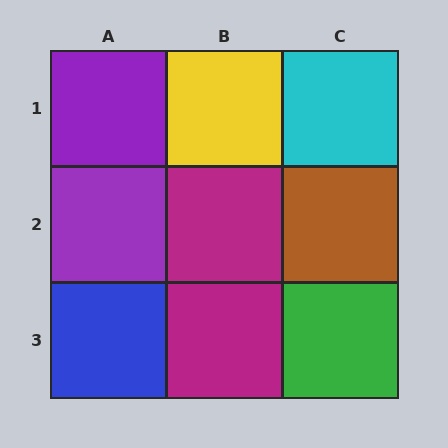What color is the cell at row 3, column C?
Green.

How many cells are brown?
1 cell is brown.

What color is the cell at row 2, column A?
Purple.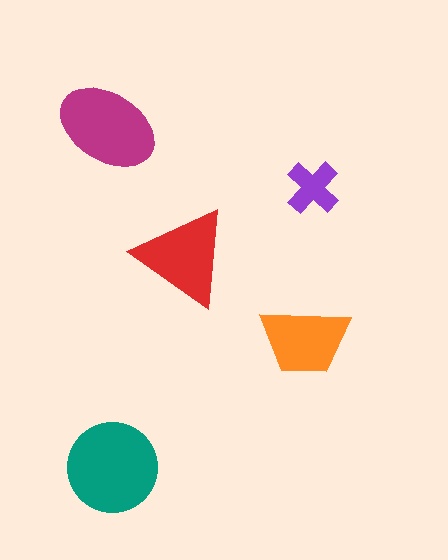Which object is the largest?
The teal circle.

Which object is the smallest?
The purple cross.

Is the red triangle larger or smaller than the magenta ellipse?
Smaller.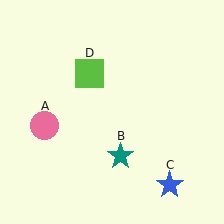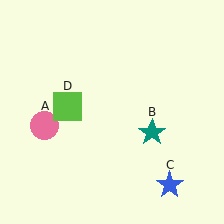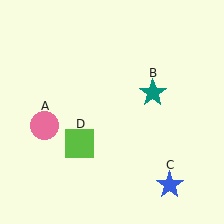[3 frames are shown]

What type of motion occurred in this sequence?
The teal star (object B), lime square (object D) rotated counterclockwise around the center of the scene.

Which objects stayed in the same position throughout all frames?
Pink circle (object A) and blue star (object C) remained stationary.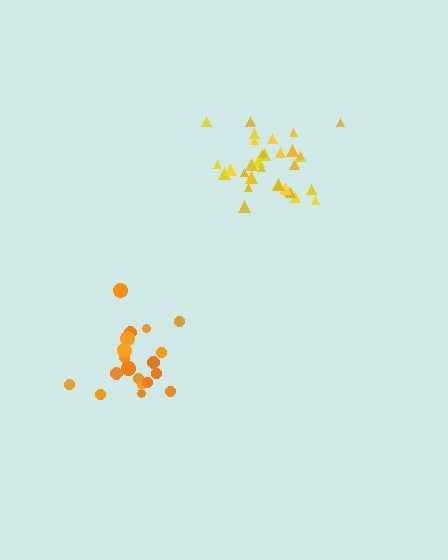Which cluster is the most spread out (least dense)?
Orange.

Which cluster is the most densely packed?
Yellow.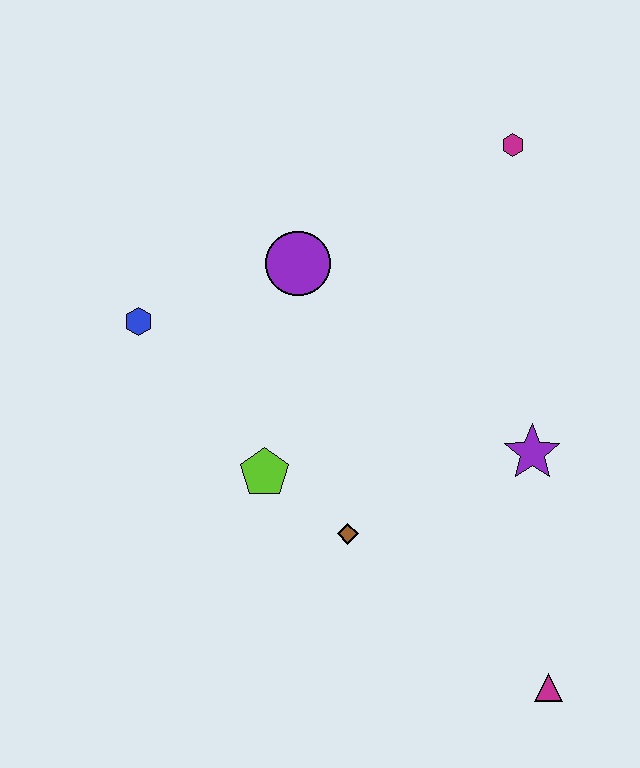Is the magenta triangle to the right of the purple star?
Yes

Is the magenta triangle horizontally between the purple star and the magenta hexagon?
No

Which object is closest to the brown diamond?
The lime pentagon is closest to the brown diamond.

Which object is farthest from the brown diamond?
The magenta hexagon is farthest from the brown diamond.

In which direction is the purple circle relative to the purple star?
The purple circle is to the left of the purple star.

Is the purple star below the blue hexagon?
Yes